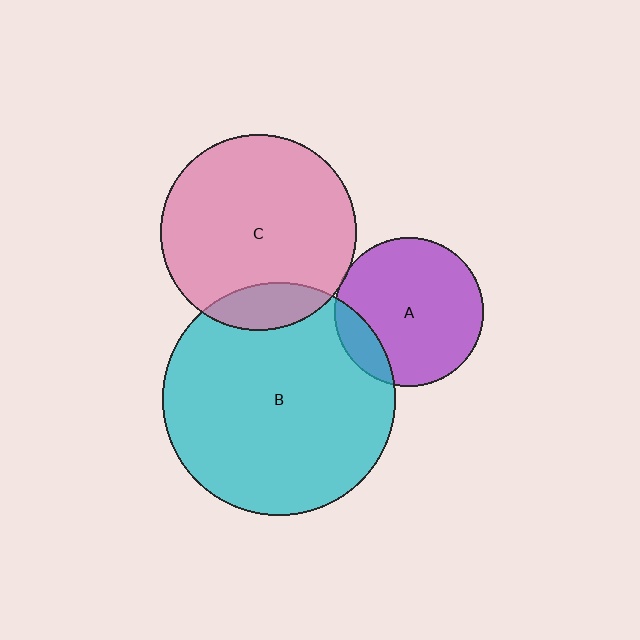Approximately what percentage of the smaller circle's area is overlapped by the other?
Approximately 15%.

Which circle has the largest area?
Circle B (cyan).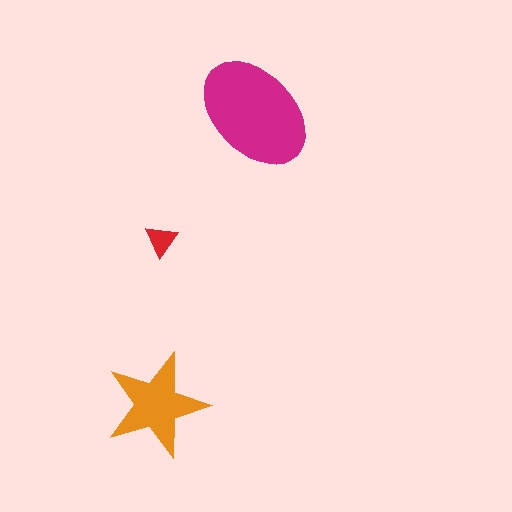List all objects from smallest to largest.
The red triangle, the orange star, the magenta ellipse.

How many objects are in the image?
There are 3 objects in the image.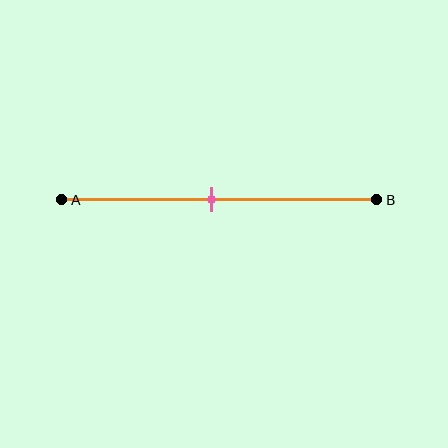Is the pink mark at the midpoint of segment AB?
Yes, the mark is approximately at the midpoint.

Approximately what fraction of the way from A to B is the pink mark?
The pink mark is approximately 50% of the way from A to B.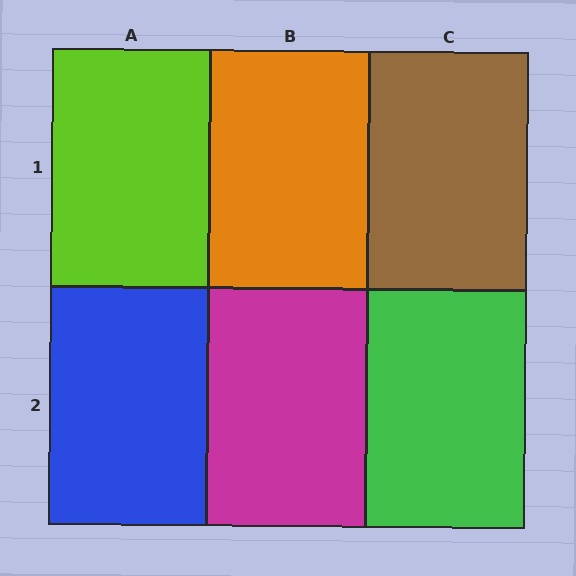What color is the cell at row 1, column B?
Orange.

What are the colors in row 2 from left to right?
Blue, magenta, green.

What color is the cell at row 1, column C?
Brown.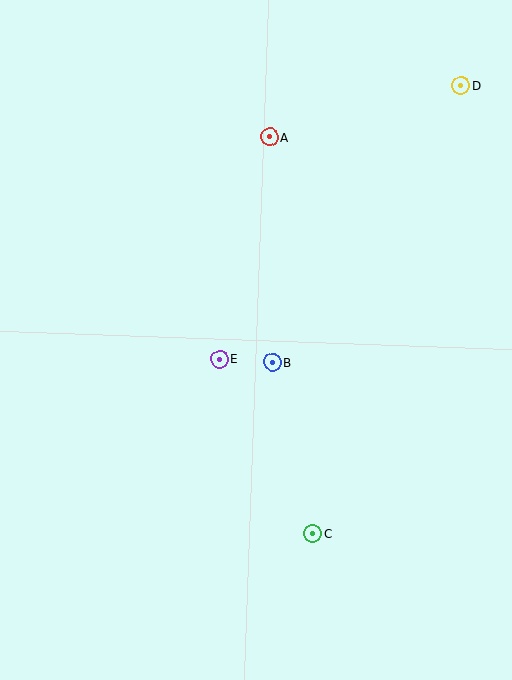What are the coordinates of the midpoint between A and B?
The midpoint between A and B is at (271, 250).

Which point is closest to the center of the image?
Point B at (272, 363) is closest to the center.